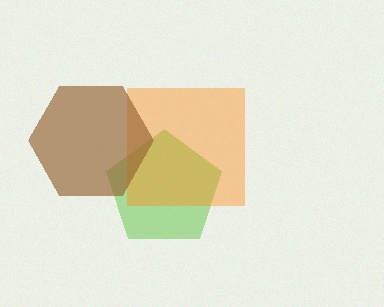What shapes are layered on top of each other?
The layered shapes are: a lime pentagon, an orange square, a brown hexagon.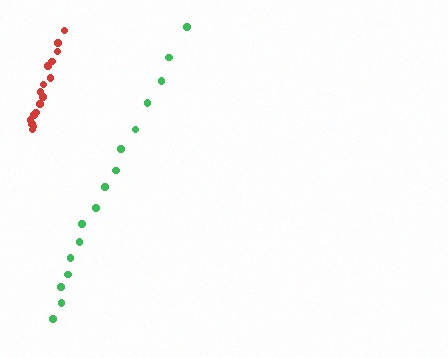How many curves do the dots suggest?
There are 2 distinct paths.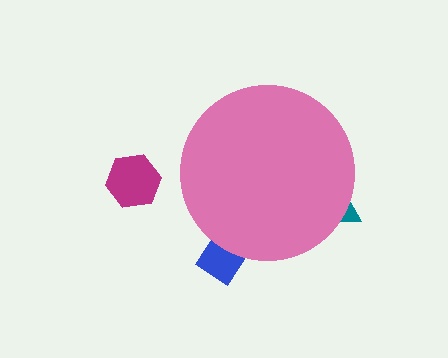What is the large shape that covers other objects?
A pink circle.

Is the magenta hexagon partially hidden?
No, the magenta hexagon is fully visible.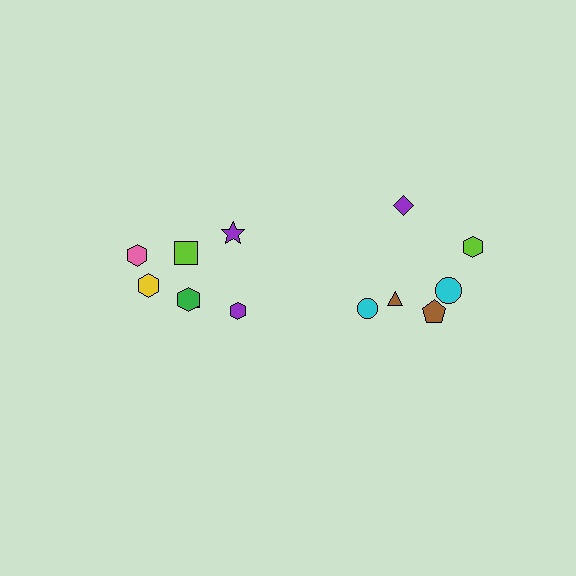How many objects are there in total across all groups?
There are 14 objects.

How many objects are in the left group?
There are 8 objects.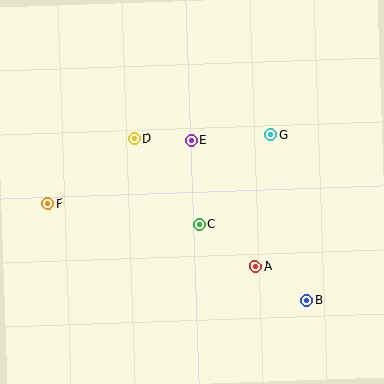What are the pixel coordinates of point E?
Point E is at (192, 140).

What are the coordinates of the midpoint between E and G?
The midpoint between E and G is at (231, 137).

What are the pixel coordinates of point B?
Point B is at (307, 300).